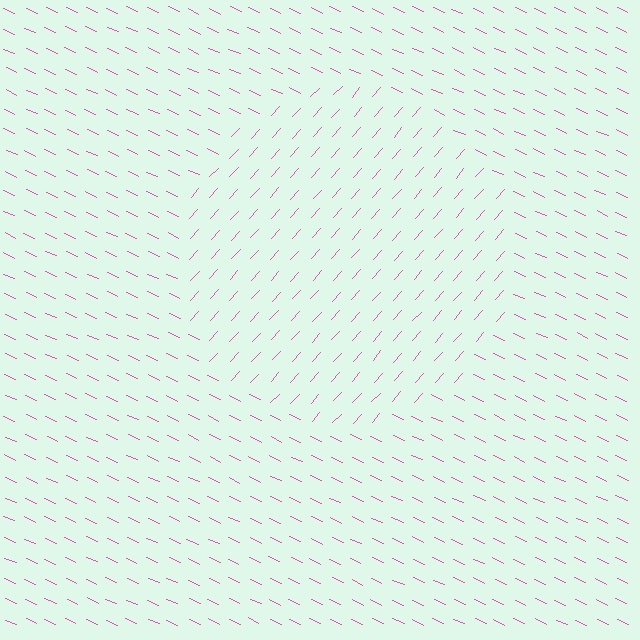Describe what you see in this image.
The image is filled with small pink line segments. A circle region in the image has lines oriented differently from the surrounding lines, creating a visible texture boundary.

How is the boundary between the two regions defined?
The boundary is defined purely by a change in line orientation (approximately 73 degrees difference). All lines are the same color and thickness.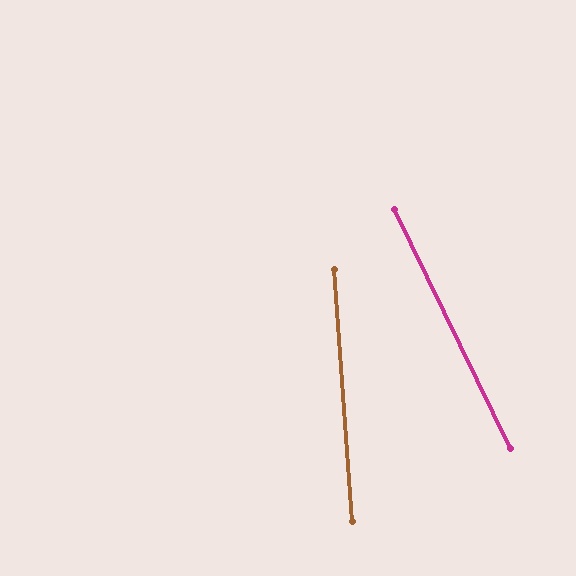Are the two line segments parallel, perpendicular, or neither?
Neither parallel nor perpendicular — they differ by about 22°.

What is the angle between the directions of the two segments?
Approximately 22 degrees.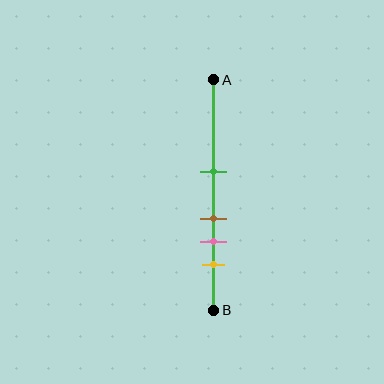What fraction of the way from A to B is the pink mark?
The pink mark is approximately 70% (0.7) of the way from A to B.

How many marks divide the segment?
There are 4 marks dividing the segment.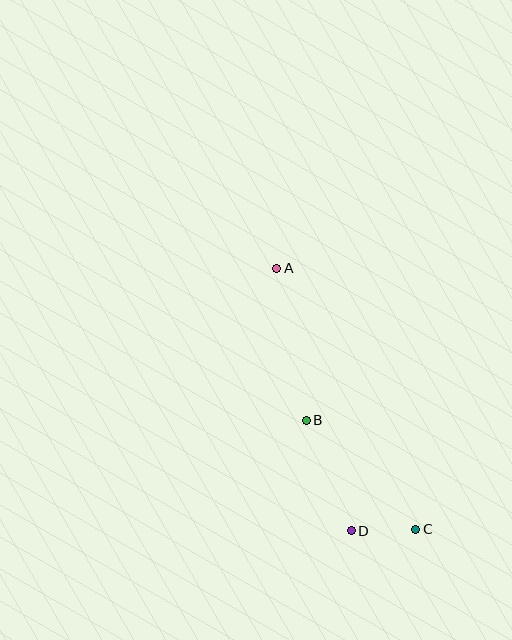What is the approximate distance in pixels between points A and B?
The distance between A and B is approximately 155 pixels.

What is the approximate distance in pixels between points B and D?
The distance between B and D is approximately 120 pixels.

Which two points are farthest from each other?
Points A and C are farthest from each other.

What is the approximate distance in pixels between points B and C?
The distance between B and C is approximately 155 pixels.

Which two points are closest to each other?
Points C and D are closest to each other.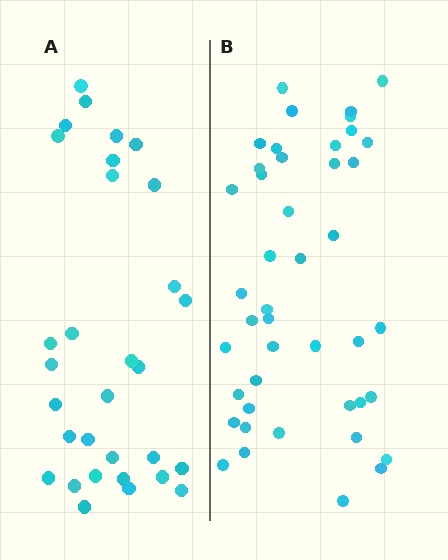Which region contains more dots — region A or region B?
Region B (the right region) has more dots.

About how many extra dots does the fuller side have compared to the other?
Region B has approximately 15 more dots than region A.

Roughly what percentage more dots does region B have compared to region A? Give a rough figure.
About 40% more.